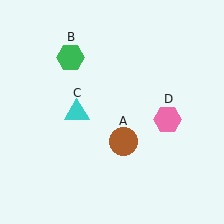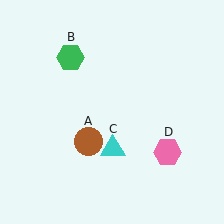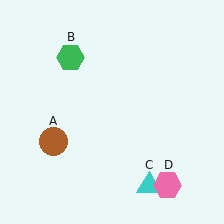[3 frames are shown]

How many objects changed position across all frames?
3 objects changed position: brown circle (object A), cyan triangle (object C), pink hexagon (object D).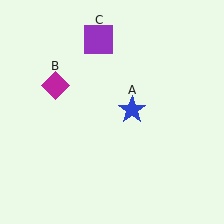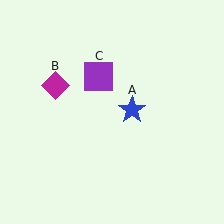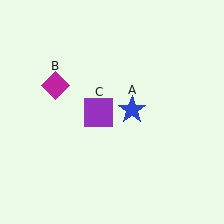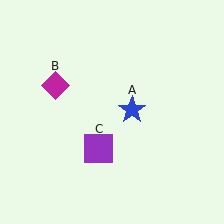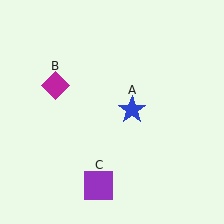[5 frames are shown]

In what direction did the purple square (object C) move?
The purple square (object C) moved down.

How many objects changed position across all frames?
1 object changed position: purple square (object C).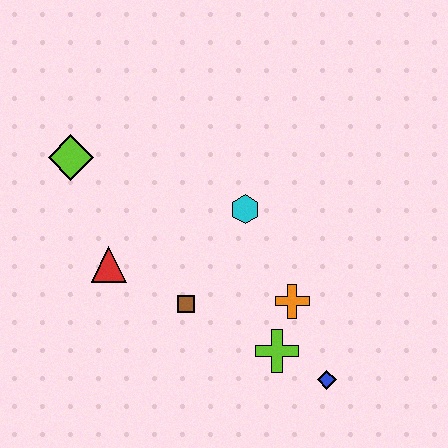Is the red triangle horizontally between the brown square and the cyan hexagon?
No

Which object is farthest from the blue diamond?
The lime diamond is farthest from the blue diamond.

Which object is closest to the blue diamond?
The lime cross is closest to the blue diamond.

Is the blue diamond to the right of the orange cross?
Yes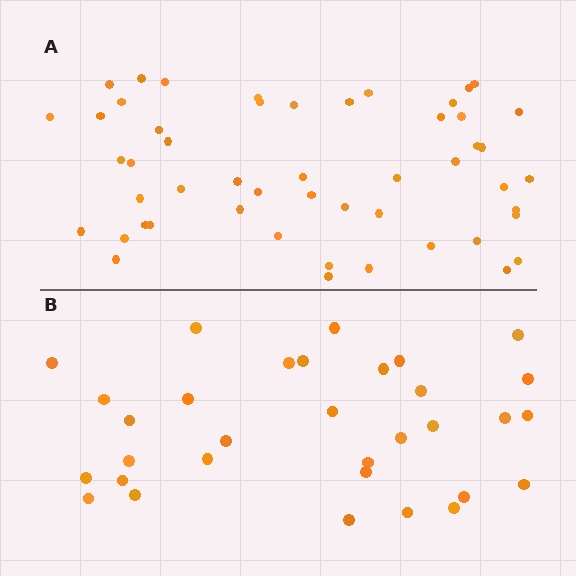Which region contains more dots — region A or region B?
Region A (the top region) has more dots.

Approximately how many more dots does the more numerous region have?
Region A has approximately 20 more dots than region B.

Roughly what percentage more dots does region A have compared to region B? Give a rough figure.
About 60% more.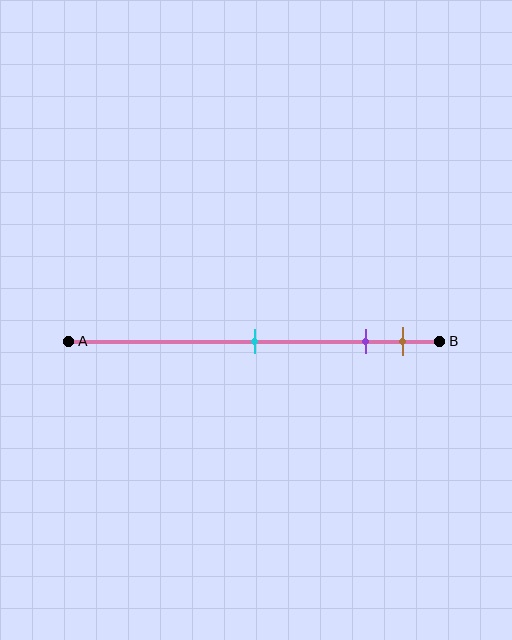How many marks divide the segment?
There are 3 marks dividing the segment.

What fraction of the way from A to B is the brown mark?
The brown mark is approximately 90% (0.9) of the way from A to B.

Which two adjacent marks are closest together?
The purple and brown marks are the closest adjacent pair.